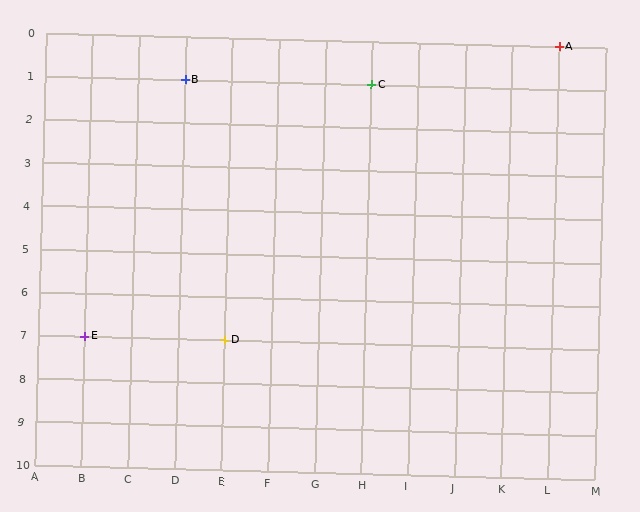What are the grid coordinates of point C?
Point C is at grid coordinates (H, 1).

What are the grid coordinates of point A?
Point A is at grid coordinates (L, 0).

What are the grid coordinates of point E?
Point E is at grid coordinates (B, 7).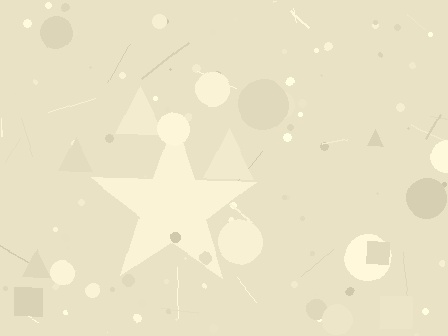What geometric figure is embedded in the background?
A star is embedded in the background.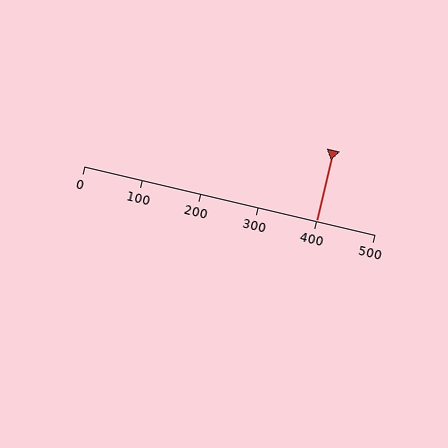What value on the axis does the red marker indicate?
The marker indicates approximately 400.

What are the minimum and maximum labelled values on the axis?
The axis runs from 0 to 500.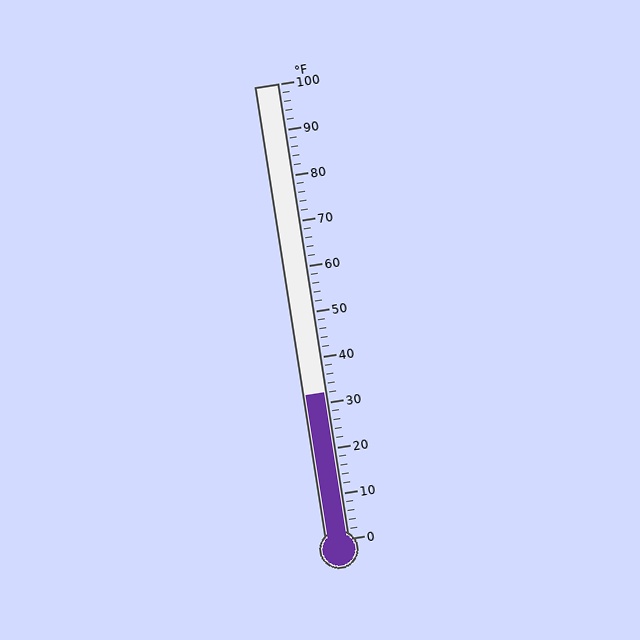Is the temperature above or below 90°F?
The temperature is below 90°F.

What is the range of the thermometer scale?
The thermometer scale ranges from 0°F to 100°F.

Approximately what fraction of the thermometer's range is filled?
The thermometer is filled to approximately 30% of its range.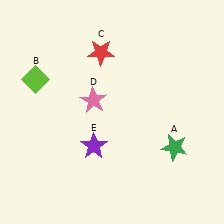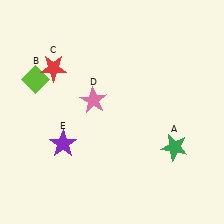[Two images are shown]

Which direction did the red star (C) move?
The red star (C) moved left.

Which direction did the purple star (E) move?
The purple star (E) moved left.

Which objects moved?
The objects that moved are: the red star (C), the purple star (E).